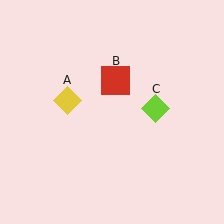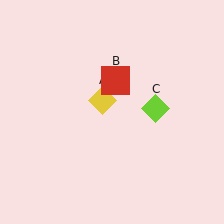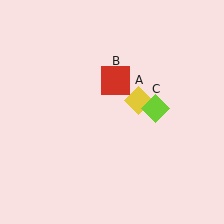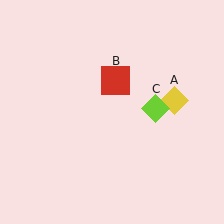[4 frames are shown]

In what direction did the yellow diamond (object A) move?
The yellow diamond (object A) moved right.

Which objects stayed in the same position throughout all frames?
Red square (object B) and lime diamond (object C) remained stationary.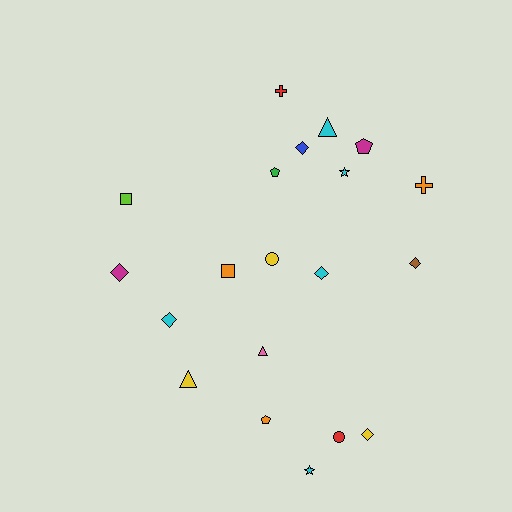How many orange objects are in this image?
There are 3 orange objects.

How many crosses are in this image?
There are 2 crosses.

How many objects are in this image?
There are 20 objects.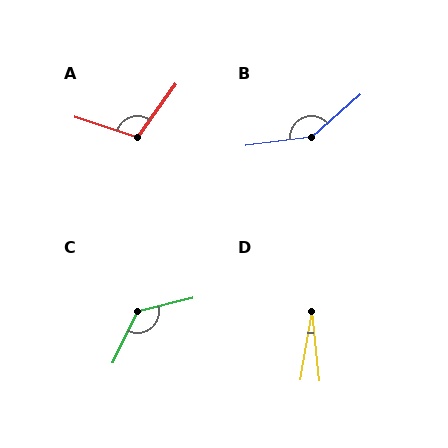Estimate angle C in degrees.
Approximately 129 degrees.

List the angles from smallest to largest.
D (16°), A (107°), C (129°), B (146°).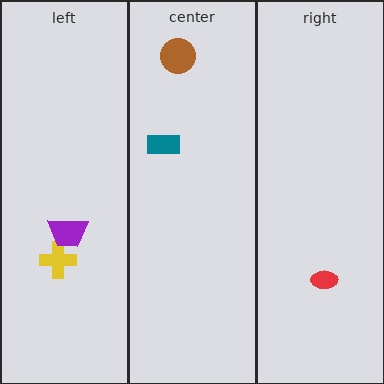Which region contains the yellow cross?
The left region.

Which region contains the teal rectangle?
The center region.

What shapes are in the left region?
The yellow cross, the purple trapezoid.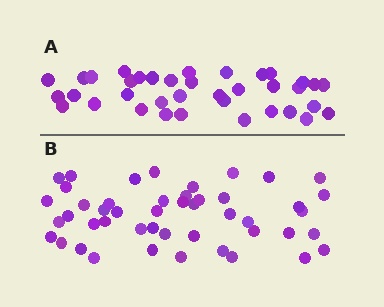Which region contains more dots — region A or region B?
Region B (the bottom region) has more dots.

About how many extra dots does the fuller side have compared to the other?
Region B has roughly 10 or so more dots than region A.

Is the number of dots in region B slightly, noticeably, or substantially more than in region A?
Region B has noticeably more, but not dramatically so. The ratio is roughly 1.3 to 1.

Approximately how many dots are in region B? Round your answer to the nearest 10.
About 50 dots. (The exact count is 47, which rounds to 50.)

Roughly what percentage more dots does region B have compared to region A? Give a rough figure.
About 25% more.